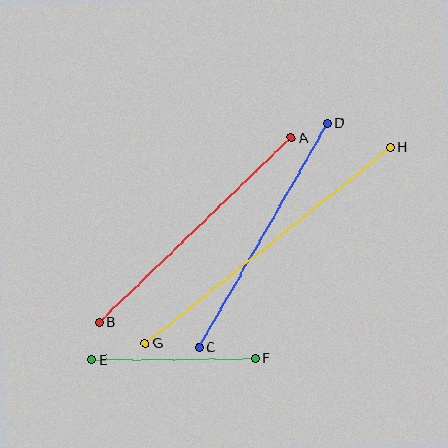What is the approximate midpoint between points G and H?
The midpoint is at approximately (268, 245) pixels.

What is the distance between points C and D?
The distance is approximately 258 pixels.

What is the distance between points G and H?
The distance is approximately 314 pixels.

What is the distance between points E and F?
The distance is approximately 163 pixels.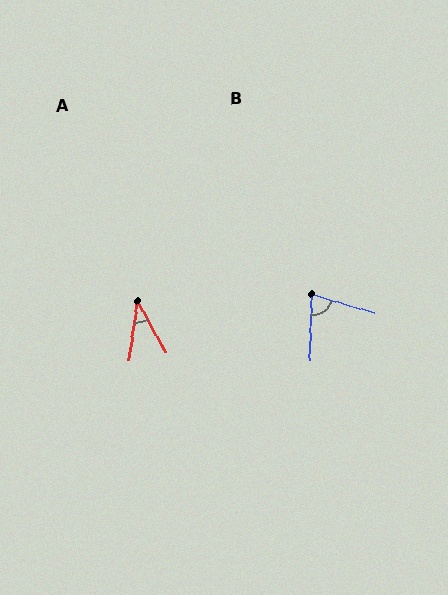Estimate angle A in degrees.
Approximately 36 degrees.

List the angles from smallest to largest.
A (36°), B (76°).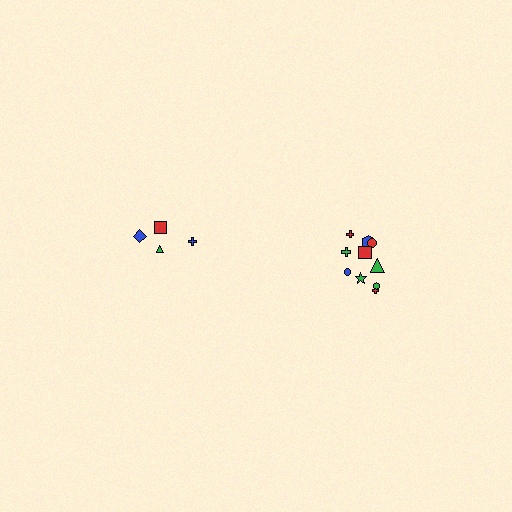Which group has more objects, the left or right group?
The right group.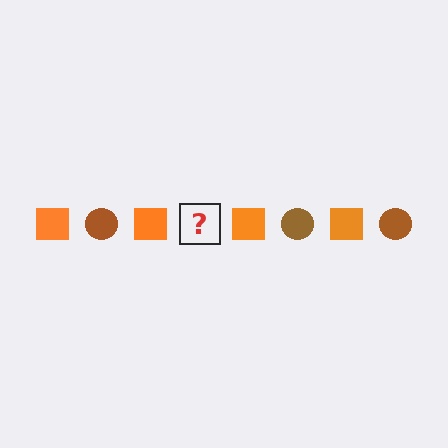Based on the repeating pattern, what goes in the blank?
The blank should be a brown circle.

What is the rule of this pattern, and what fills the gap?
The rule is that the pattern alternates between orange square and brown circle. The gap should be filled with a brown circle.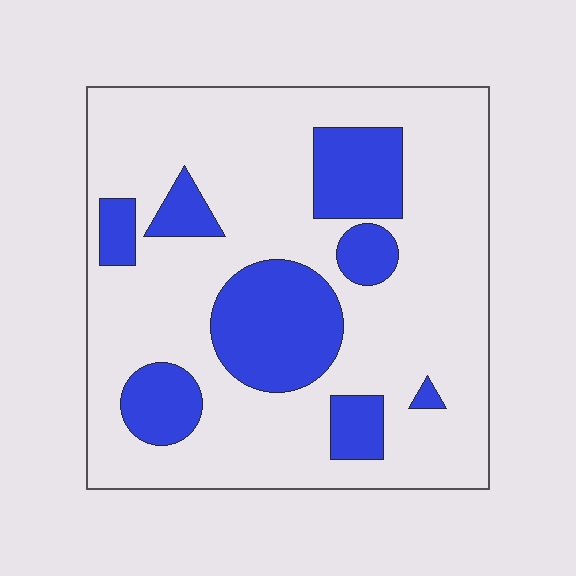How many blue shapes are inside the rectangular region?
8.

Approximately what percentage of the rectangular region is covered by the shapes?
Approximately 25%.